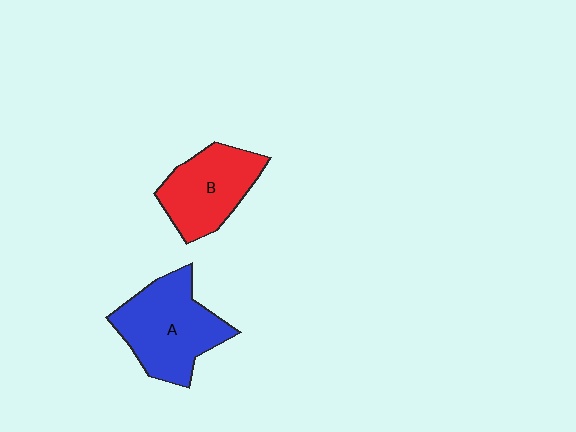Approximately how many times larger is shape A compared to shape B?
Approximately 1.2 times.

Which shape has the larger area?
Shape A (blue).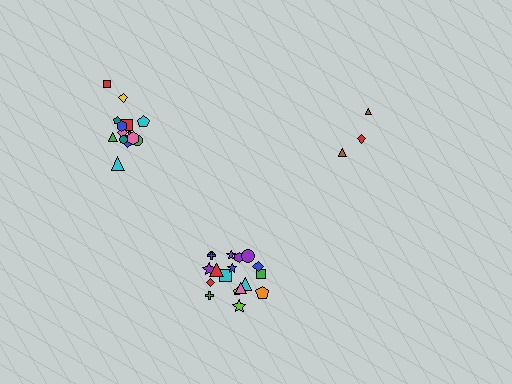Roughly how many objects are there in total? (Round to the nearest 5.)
Roughly 35 objects in total.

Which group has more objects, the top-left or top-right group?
The top-left group.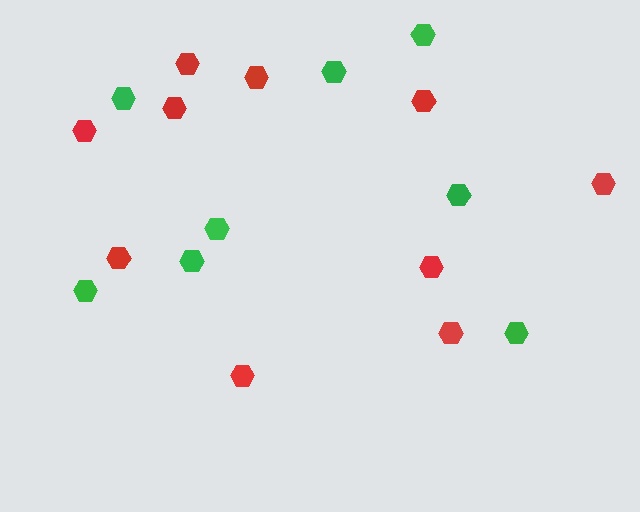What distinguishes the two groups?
There are 2 groups: one group of red hexagons (10) and one group of green hexagons (8).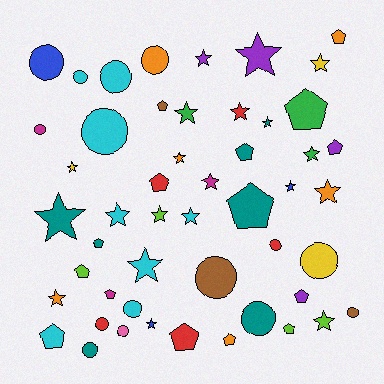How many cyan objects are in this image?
There are 8 cyan objects.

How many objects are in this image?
There are 50 objects.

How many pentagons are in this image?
There are 15 pentagons.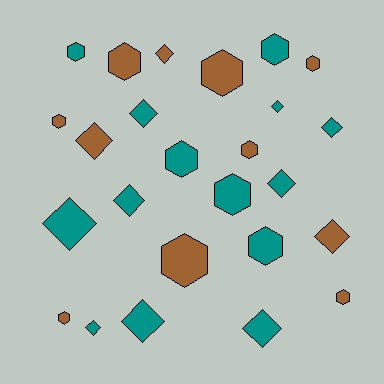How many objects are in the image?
There are 25 objects.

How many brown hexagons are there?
There are 8 brown hexagons.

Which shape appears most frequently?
Hexagon, with 13 objects.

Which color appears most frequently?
Teal, with 14 objects.